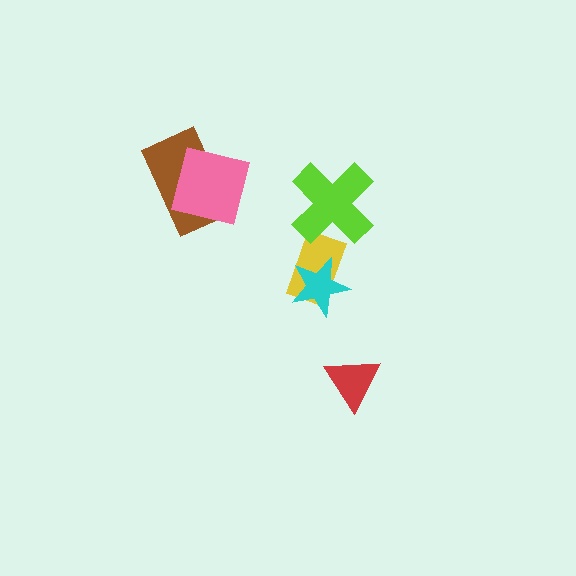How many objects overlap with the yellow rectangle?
2 objects overlap with the yellow rectangle.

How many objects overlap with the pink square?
1 object overlaps with the pink square.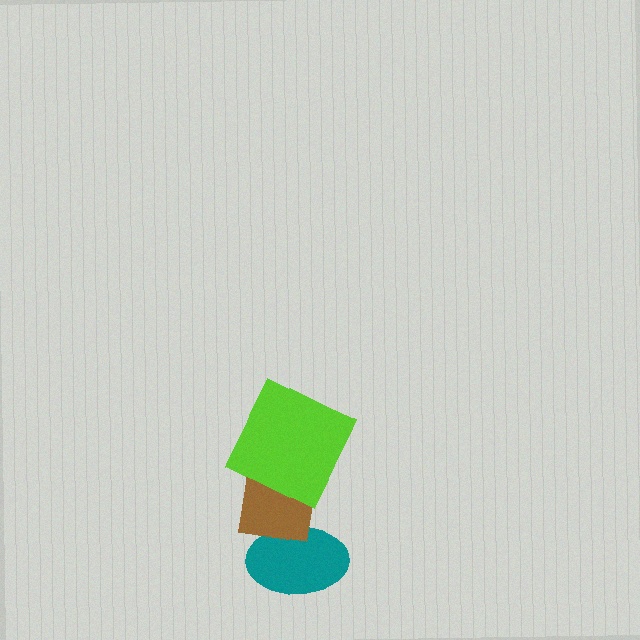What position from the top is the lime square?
The lime square is 1st from the top.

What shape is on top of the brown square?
The lime square is on top of the brown square.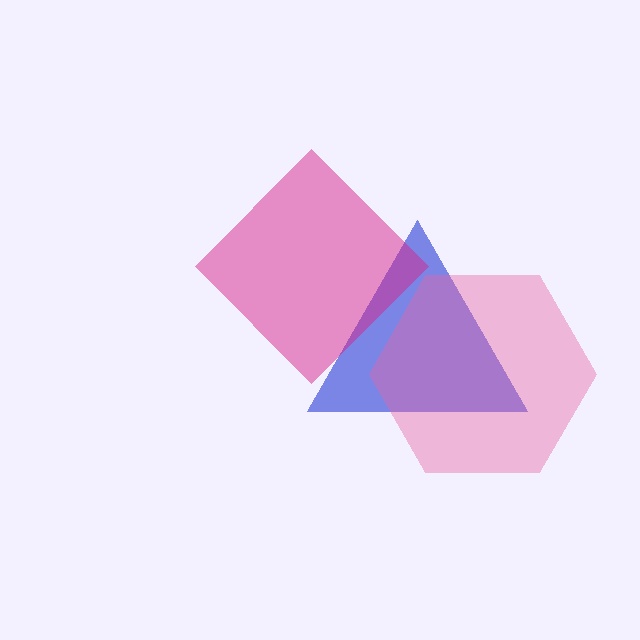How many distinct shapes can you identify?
There are 3 distinct shapes: a blue triangle, a pink hexagon, a magenta diamond.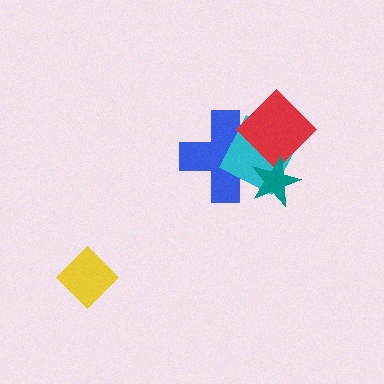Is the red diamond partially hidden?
Yes, it is partially covered by another shape.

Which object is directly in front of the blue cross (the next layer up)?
The cyan diamond is directly in front of the blue cross.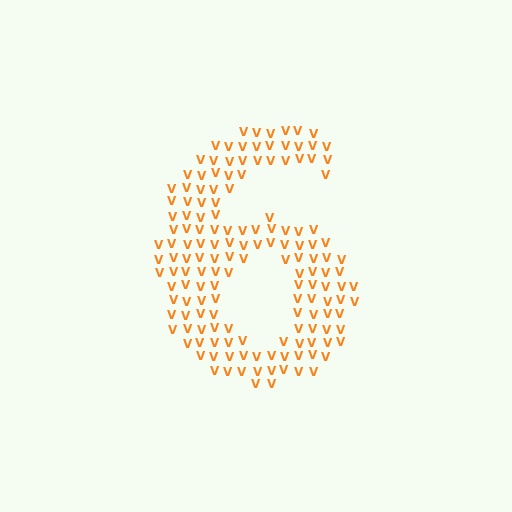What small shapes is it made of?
It is made of small letter V's.